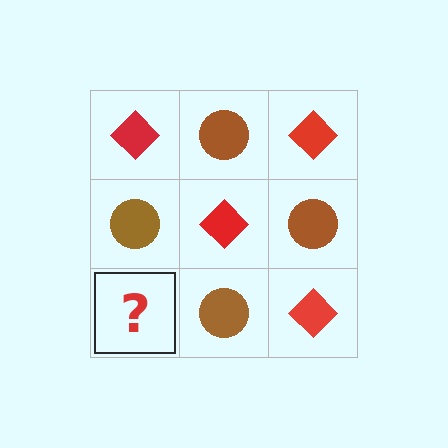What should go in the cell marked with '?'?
The missing cell should contain a red diamond.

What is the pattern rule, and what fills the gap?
The rule is that it alternates red diamond and brown circle in a checkerboard pattern. The gap should be filled with a red diamond.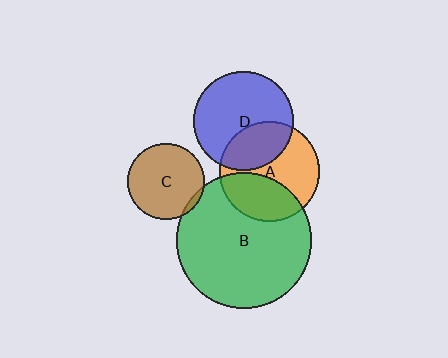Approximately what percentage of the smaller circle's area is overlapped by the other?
Approximately 35%.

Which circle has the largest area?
Circle B (green).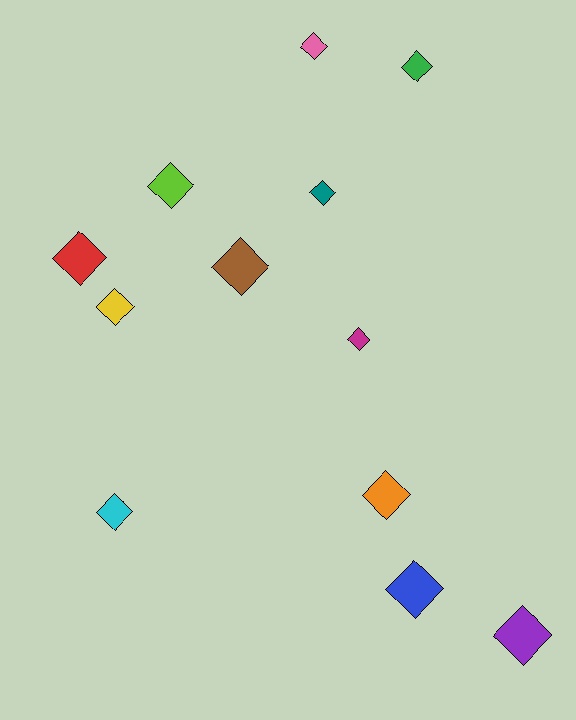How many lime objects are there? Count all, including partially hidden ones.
There is 1 lime object.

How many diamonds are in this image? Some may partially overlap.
There are 12 diamonds.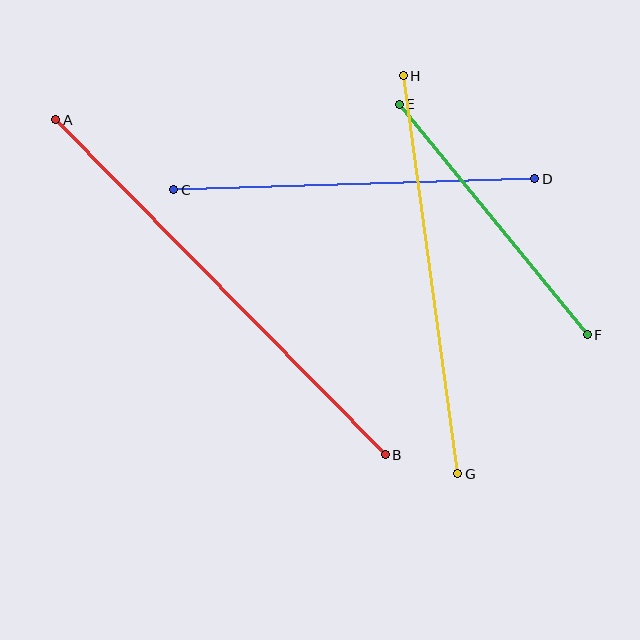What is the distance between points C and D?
The distance is approximately 361 pixels.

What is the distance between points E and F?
The distance is approximately 298 pixels.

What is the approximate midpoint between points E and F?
The midpoint is at approximately (493, 219) pixels.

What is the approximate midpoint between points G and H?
The midpoint is at approximately (431, 275) pixels.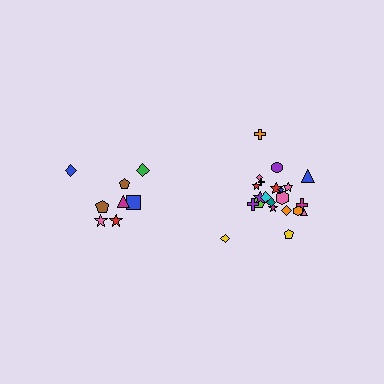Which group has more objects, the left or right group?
The right group.